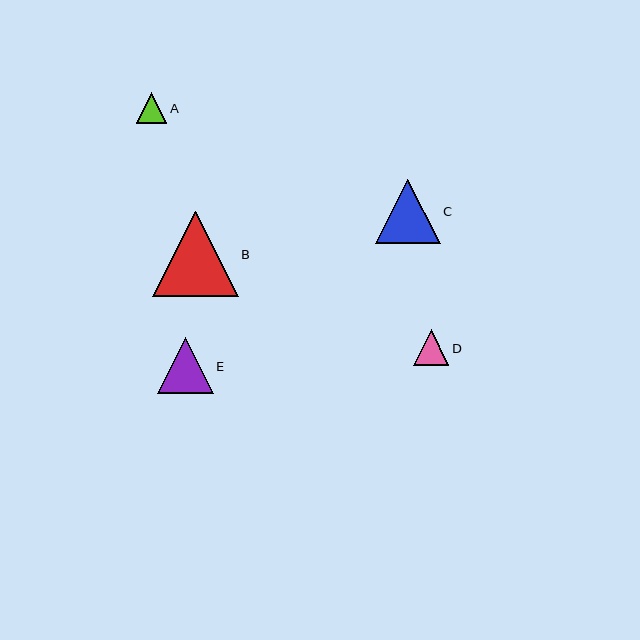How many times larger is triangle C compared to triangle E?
Triangle C is approximately 1.2 times the size of triangle E.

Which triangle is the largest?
Triangle B is the largest with a size of approximately 85 pixels.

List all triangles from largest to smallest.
From largest to smallest: B, C, E, D, A.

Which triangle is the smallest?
Triangle A is the smallest with a size of approximately 30 pixels.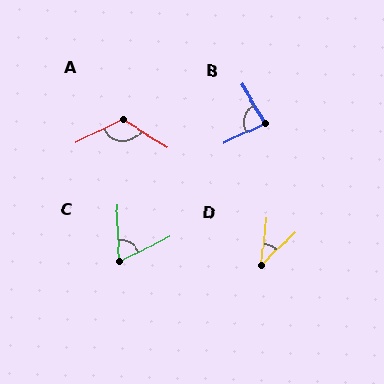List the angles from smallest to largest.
D (39°), C (66°), B (85°), A (121°).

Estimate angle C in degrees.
Approximately 66 degrees.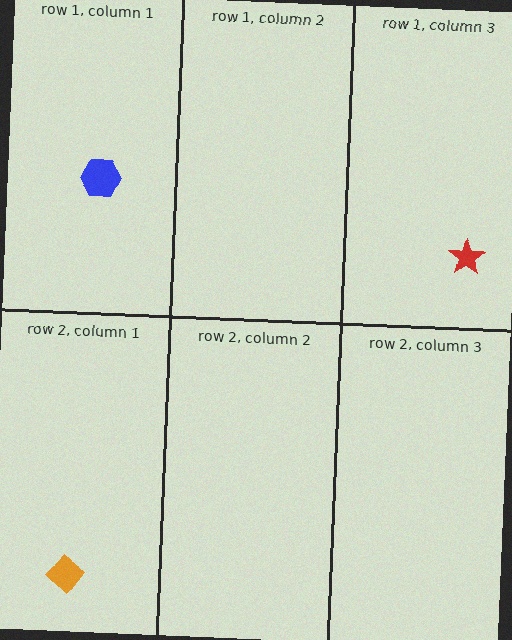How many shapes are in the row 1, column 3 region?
1.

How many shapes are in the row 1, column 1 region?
1.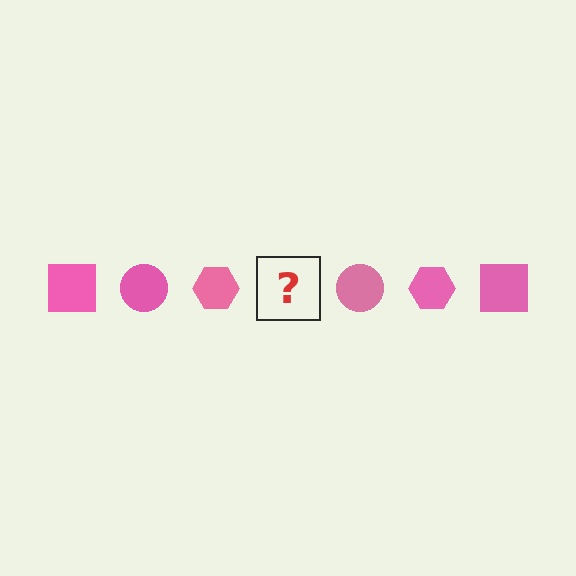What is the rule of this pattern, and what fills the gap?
The rule is that the pattern cycles through square, circle, hexagon shapes in pink. The gap should be filled with a pink square.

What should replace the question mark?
The question mark should be replaced with a pink square.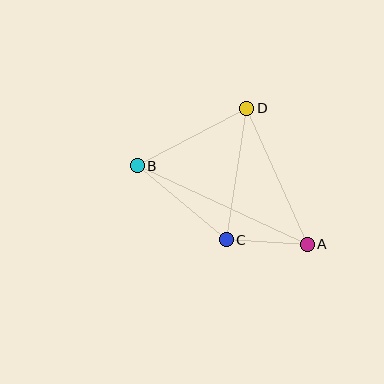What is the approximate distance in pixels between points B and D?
The distance between B and D is approximately 124 pixels.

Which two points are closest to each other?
Points A and C are closest to each other.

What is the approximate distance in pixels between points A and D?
The distance between A and D is approximately 149 pixels.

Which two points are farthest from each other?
Points A and B are farthest from each other.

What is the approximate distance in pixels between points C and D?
The distance between C and D is approximately 133 pixels.